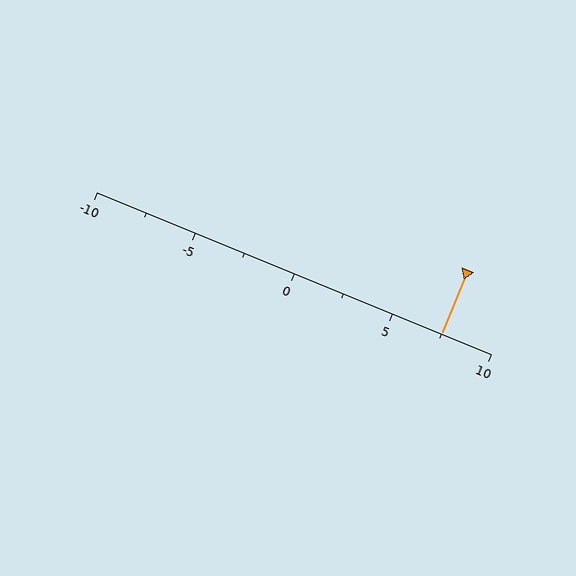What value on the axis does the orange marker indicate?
The marker indicates approximately 7.5.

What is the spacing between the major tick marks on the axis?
The major ticks are spaced 5 apart.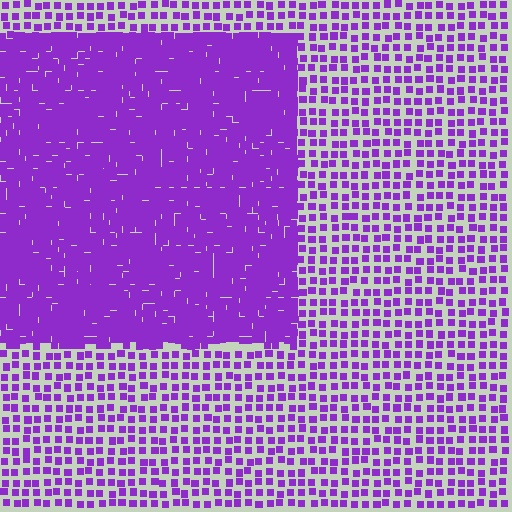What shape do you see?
I see a rectangle.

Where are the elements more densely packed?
The elements are more densely packed inside the rectangle boundary.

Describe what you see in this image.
The image contains small purple elements arranged at two different densities. A rectangle-shaped region is visible where the elements are more densely packed than the surrounding area.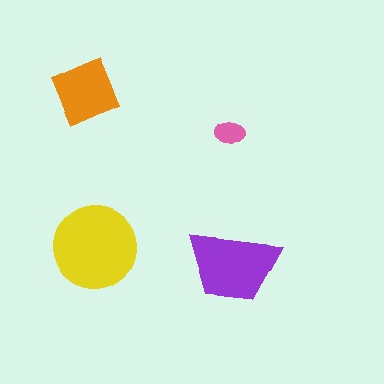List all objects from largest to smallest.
The yellow circle, the purple trapezoid, the orange square, the pink ellipse.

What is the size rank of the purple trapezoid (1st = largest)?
2nd.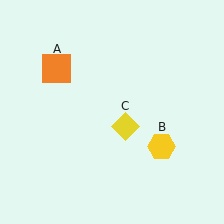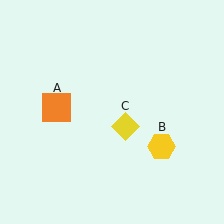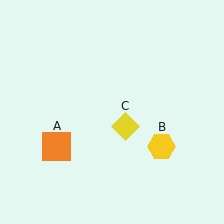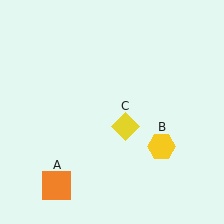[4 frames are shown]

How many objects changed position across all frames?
1 object changed position: orange square (object A).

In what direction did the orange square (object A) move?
The orange square (object A) moved down.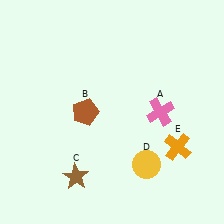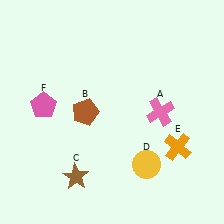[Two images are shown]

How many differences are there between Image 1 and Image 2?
There is 1 difference between the two images.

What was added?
A pink pentagon (F) was added in Image 2.